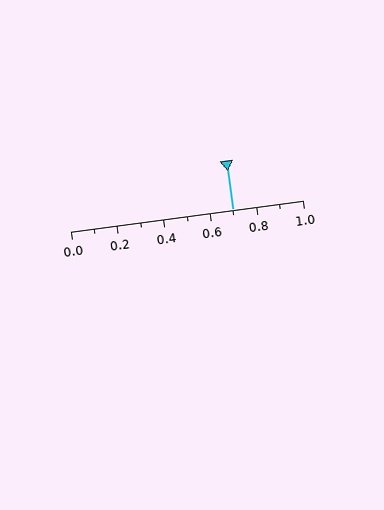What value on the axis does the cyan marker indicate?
The marker indicates approximately 0.7.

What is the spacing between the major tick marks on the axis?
The major ticks are spaced 0.2 apart.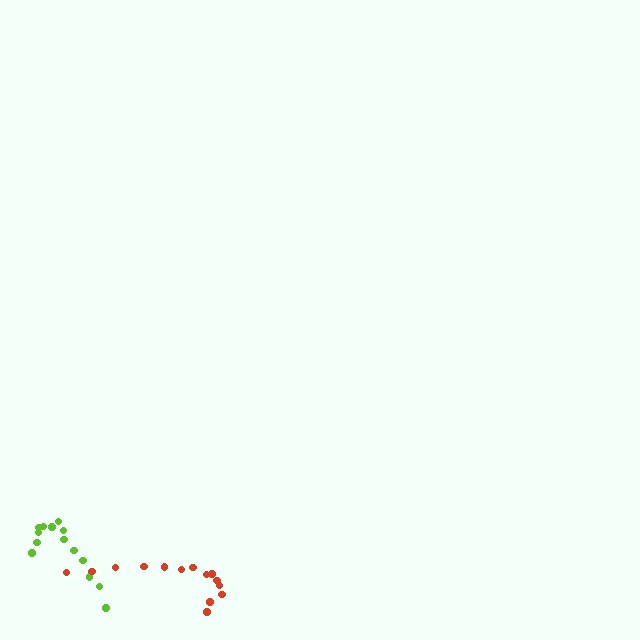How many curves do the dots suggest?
There are 2 distinct paths.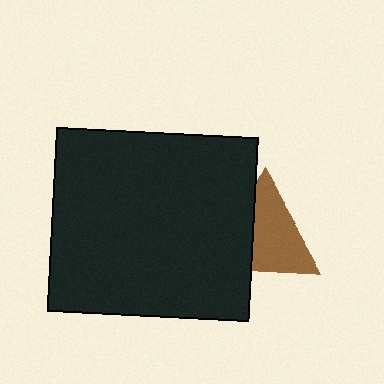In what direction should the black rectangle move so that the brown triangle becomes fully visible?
The black rectangle should move left. That is the shortest direction to clear the overlap and leave the brown triangle fully visible.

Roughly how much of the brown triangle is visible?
About half of it is visible (roughly 64%).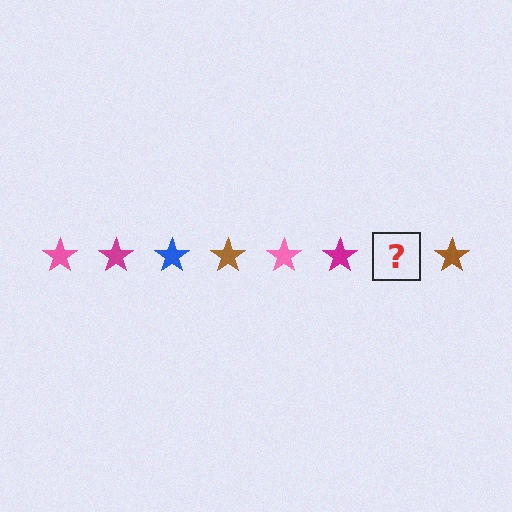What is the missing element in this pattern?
The missing element is a blue star.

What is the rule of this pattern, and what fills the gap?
The rule is that the pattern cycles through pink, magenta, blue, brown stars. The gap should be filled with a blue star.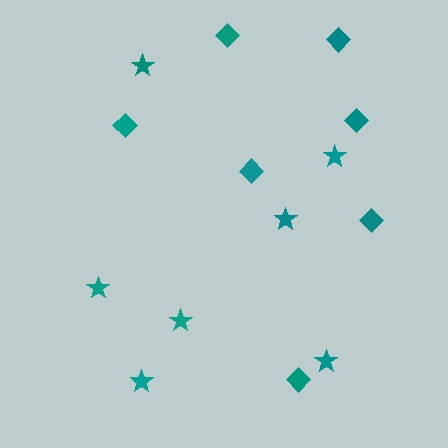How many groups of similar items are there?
There are 2 groups: one group of diamonds (7) and one group of stars (7).